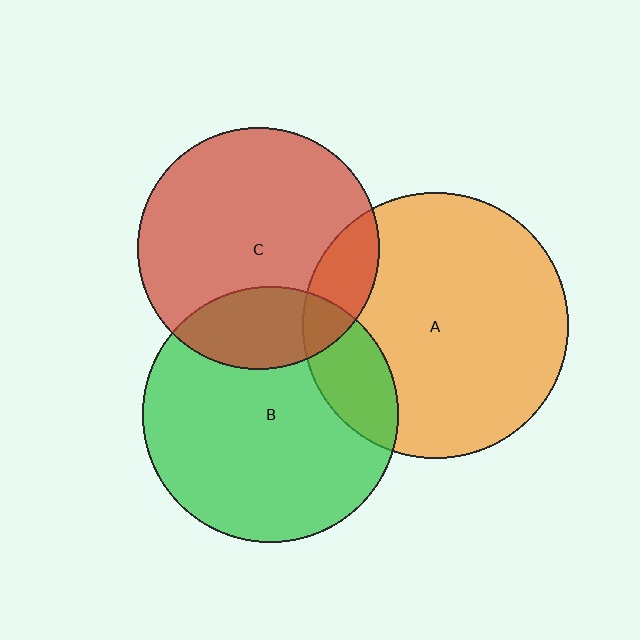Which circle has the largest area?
Circle A (orange).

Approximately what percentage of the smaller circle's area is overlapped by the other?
Approximately 25%.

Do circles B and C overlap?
Yes.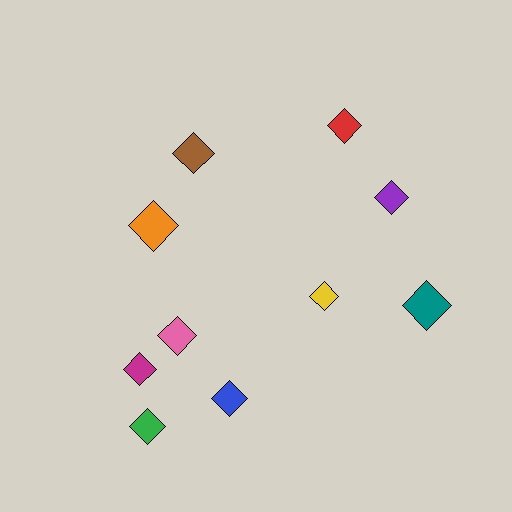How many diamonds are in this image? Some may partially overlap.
There are 10 diamonds.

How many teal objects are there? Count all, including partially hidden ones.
There is 1 teal object.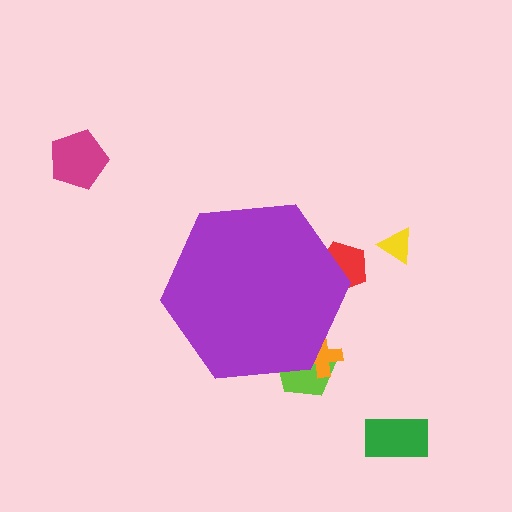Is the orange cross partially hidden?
Yes, the orange cross is partially hidden behind the purple hexagon.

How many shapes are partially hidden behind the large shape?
3 shapes are partially hidden.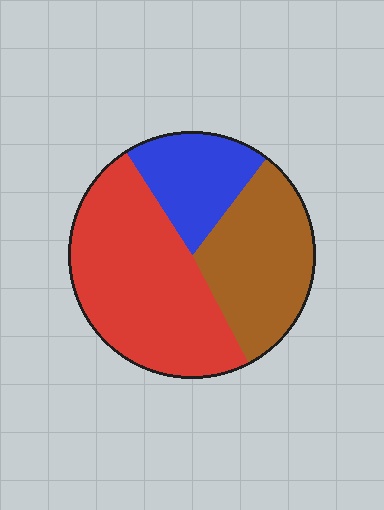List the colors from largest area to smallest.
From largest to smallest: red, brown, blue.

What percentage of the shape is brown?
Brown takes up between a quarter and a half of the shape.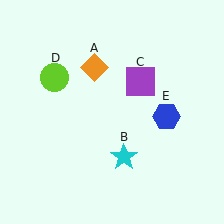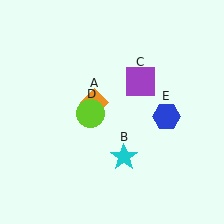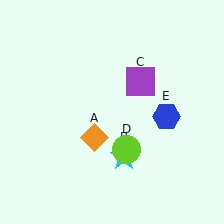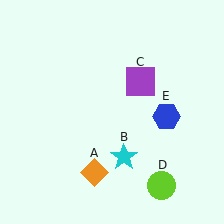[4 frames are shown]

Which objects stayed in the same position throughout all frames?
Cyan star (object B) and purple square (object C) and blue hexagon (object E) remained stationary.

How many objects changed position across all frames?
2 objects changed position: orange diamond (object A), lime circle (object D).